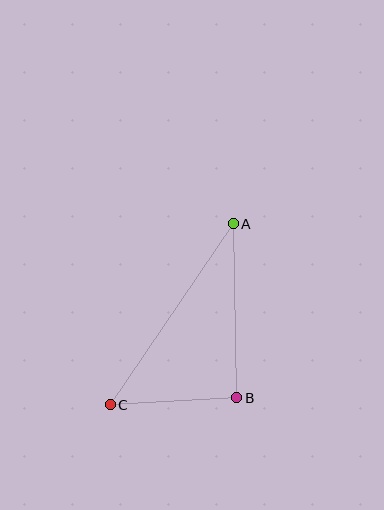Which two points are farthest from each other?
Points A and C are farthest from each other.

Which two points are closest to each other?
Points B and C are closest to each other.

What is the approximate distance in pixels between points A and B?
The distance between A and B is approximately 174 pixels.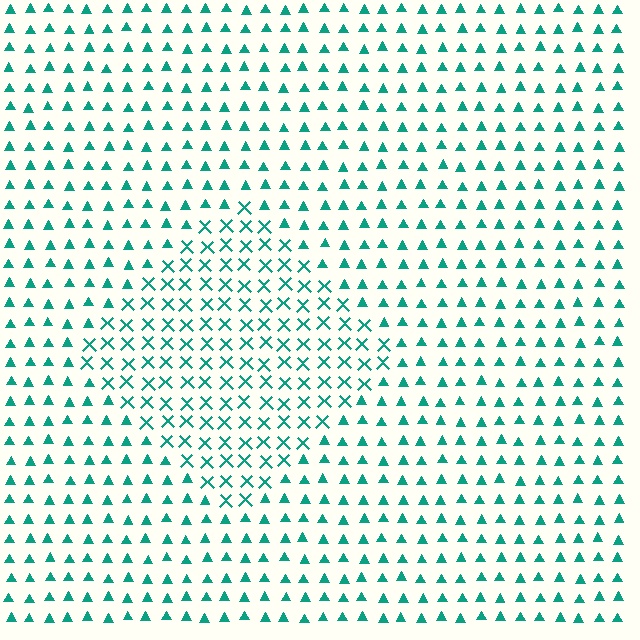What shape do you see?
I see a diamond.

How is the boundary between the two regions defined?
The boundary is defined by a change in element shape: X marks inside vs. triangles outside. All elements share the same color and spacing.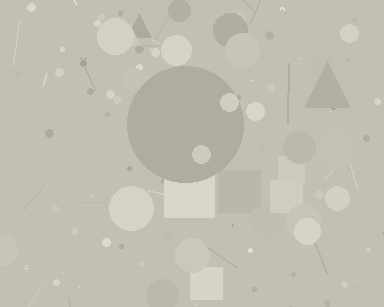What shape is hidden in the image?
A circle is hidden in the image.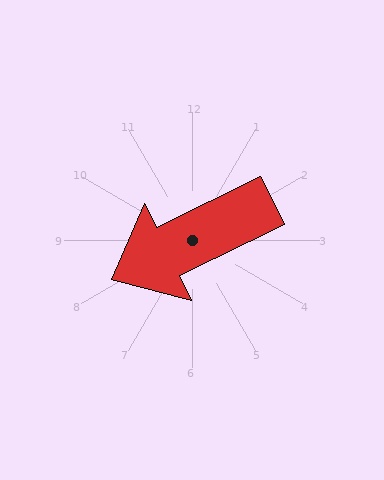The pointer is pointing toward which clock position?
Roughly 8 o'clock.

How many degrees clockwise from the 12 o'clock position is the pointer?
Approximately 244 degrees.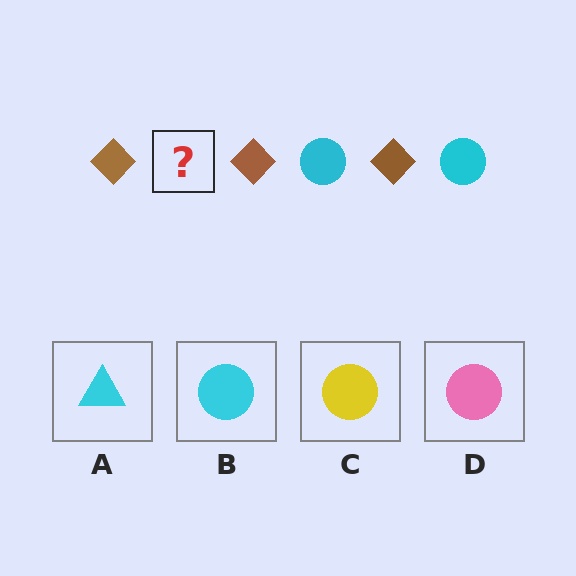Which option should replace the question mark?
Option B.